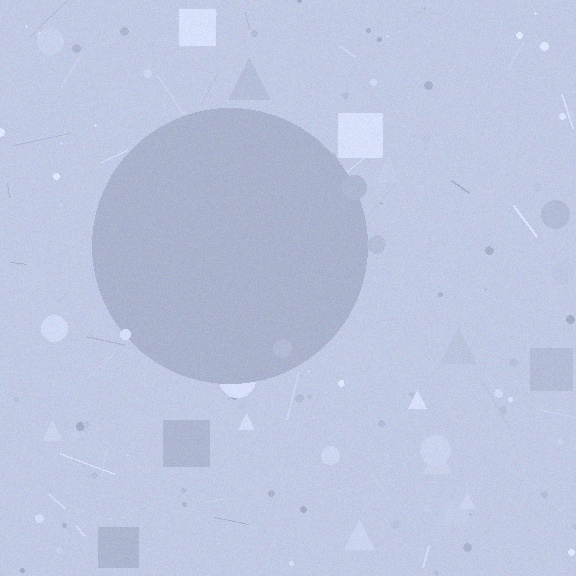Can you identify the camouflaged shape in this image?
The camouflaged shape is a circle.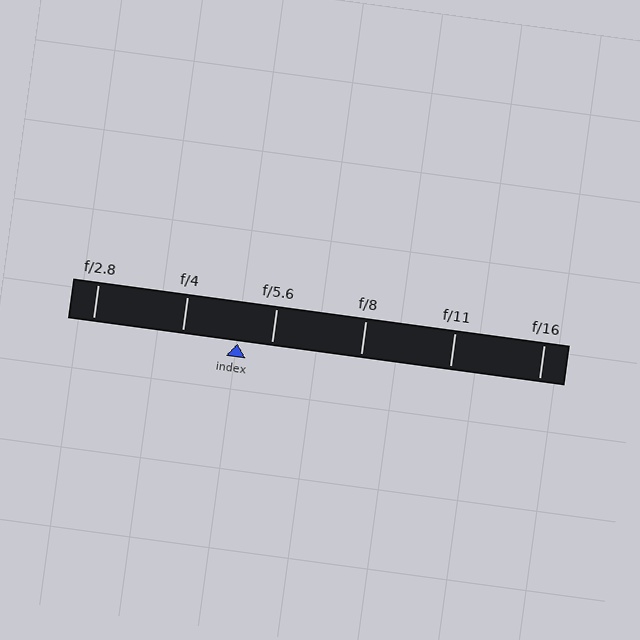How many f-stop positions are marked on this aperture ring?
There are 6 f-stop positions marked.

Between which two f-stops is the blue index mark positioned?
The index mark is between f/4 and f/5.6.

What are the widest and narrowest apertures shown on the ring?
The widest aperture shown is f/2.8 and the narrowest is f/16.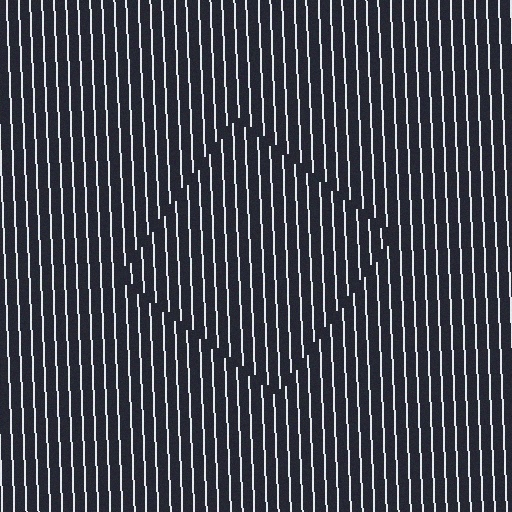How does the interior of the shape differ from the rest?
The interior of the shape contains the same grating, shifted by half a period — the contour is defined by the phase discontinuity where line-ends from the inner and outer gratings abut.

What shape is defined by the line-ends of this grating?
An illusory square. The interior of the shape contains the same grating, shifted by half a period — the contour is defined by the phase discontinuity where line-ends from the inner and outer gratings abut.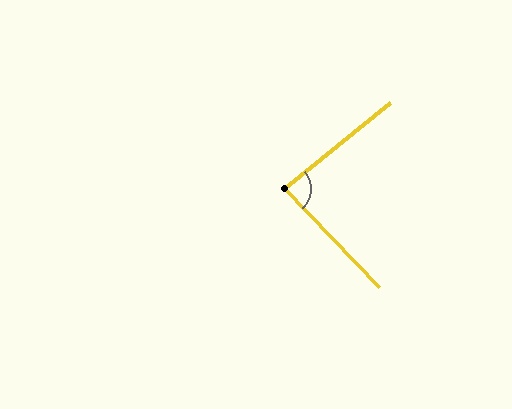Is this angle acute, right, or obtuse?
It is approximately a right angle.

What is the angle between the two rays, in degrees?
Approximately 85 degrees.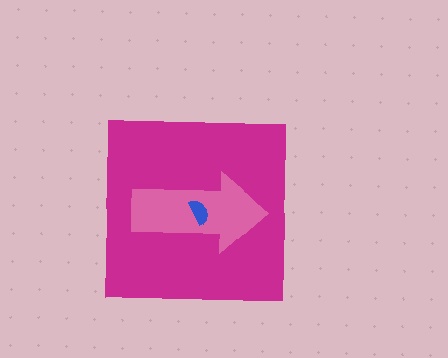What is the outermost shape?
The magenta square.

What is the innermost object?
The blue semicircle.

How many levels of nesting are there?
3.